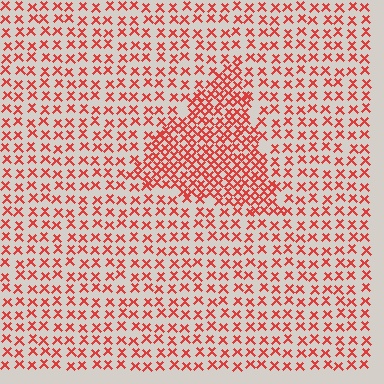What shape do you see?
I see a triangle.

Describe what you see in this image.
The image contains small red elements arranged at two different densities. A triangle-shaped region is visible where the elements are more densely packed than the surrounding area.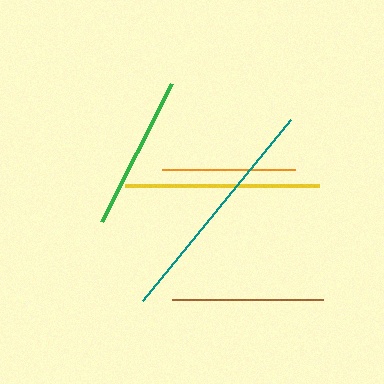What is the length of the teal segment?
The teal segment is approximately 234 pixels long.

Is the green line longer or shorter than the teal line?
The teal line is longer than the green line.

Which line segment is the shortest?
The orange line is the shortest at approximately 133 pixels.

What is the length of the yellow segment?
The yellow segment is approximately 194 pixels long.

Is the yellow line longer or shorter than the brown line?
The yellow line is longer than the brown line.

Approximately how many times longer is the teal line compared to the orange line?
The teal line is approximately 1.8 times the length of the orange line.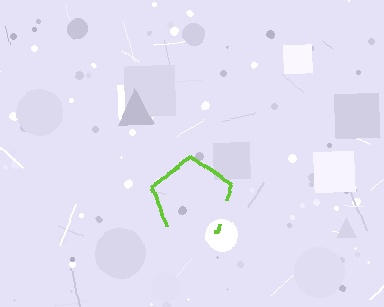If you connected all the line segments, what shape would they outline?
They would outline a pentagon.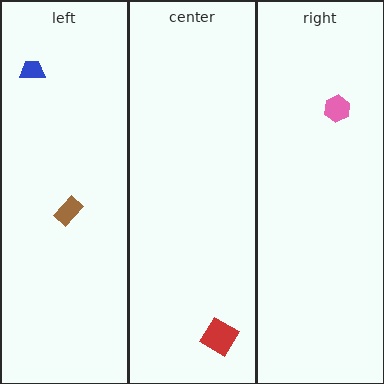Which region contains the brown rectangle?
The left region.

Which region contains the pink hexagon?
The right region.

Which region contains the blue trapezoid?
The left region.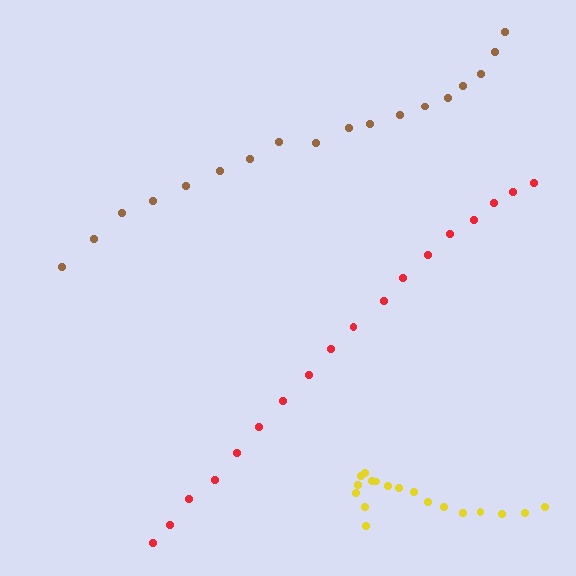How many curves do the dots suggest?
There are 3 distinct paths.